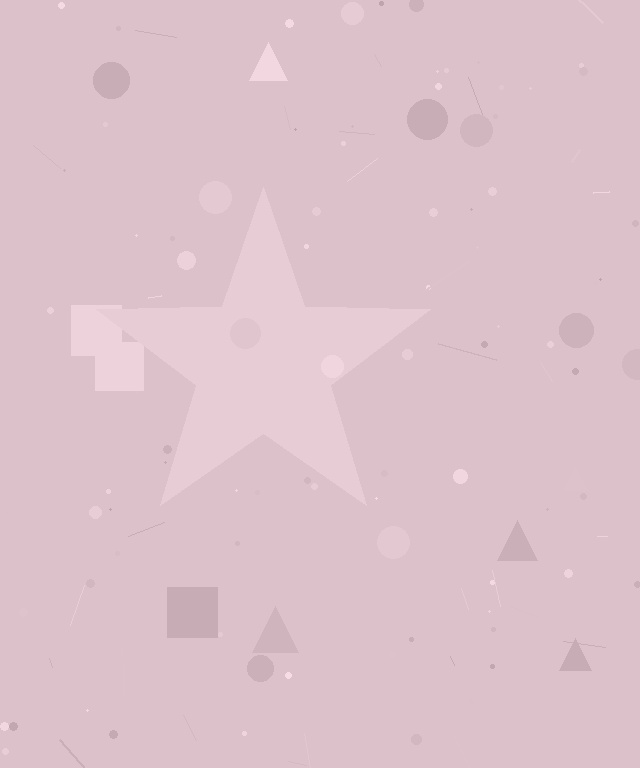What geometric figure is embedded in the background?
A star is embedded in the background.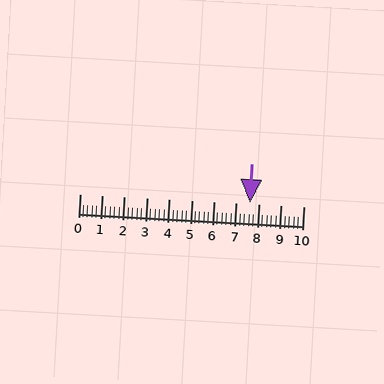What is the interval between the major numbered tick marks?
The major tick marks are spaced 1 units apart.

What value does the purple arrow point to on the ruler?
The purple arrow points to approximately 7.6.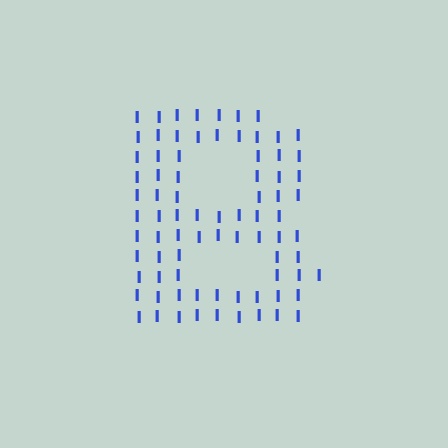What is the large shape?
The large shape is the letter B.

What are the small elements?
The small elements are letter I's.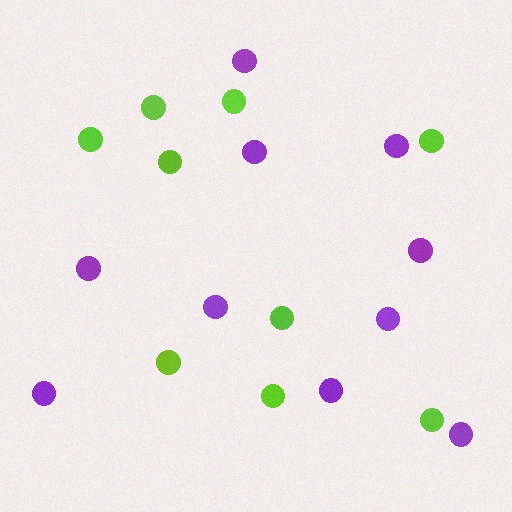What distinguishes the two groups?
There are 2 groups: one group of purple circles (10) and one group of lime circles (9).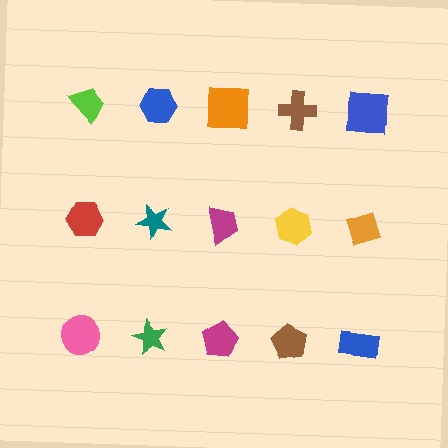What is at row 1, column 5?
A blue square.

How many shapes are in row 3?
5 shapes.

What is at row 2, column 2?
A teal star.